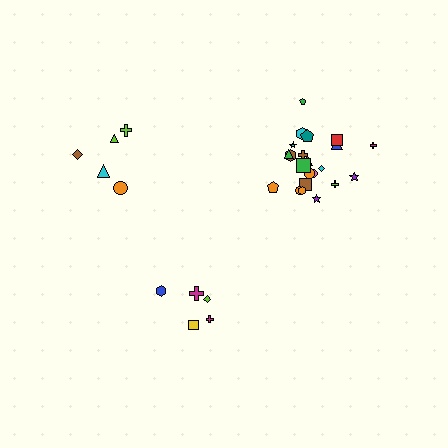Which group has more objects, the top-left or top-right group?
The top-right group.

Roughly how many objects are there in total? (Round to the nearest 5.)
Roughly 30 objects in total.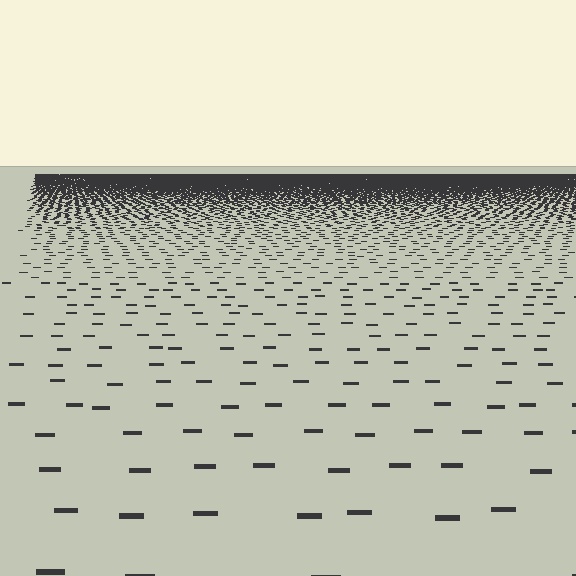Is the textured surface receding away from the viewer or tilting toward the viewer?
The surface is receding away from the viewer. Texture elements get smaller and denser toward the top.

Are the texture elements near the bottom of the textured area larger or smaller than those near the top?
Larger. Near the bottom, elements are closer to the viewer and appear at a bigger on-screen size.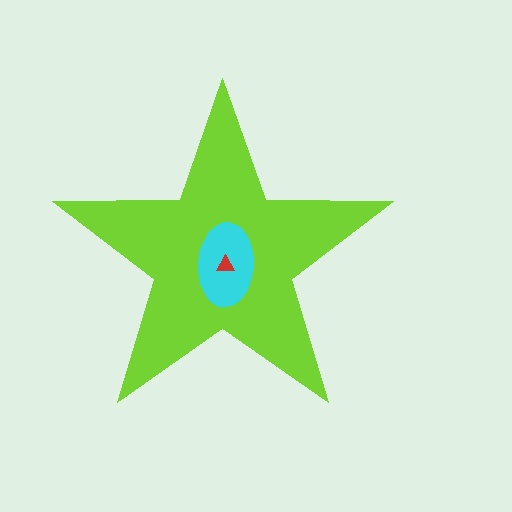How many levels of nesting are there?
3.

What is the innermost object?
The red triangle.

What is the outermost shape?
The lime star.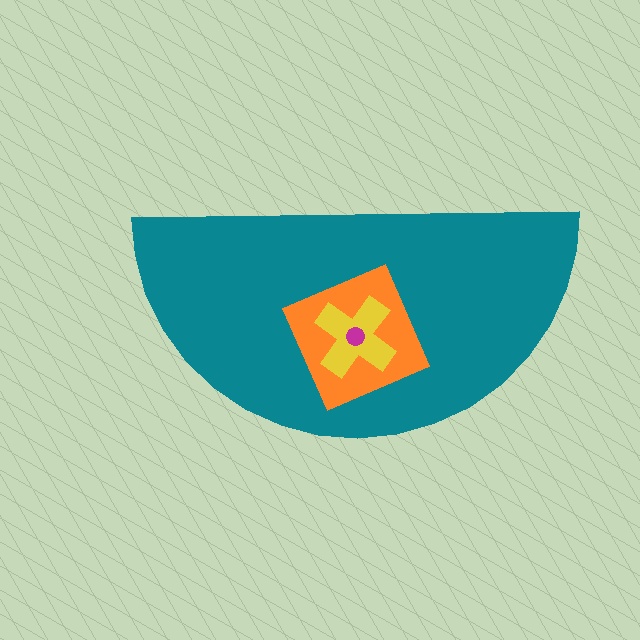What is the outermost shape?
The teal semicircle.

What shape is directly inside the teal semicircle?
The orange square.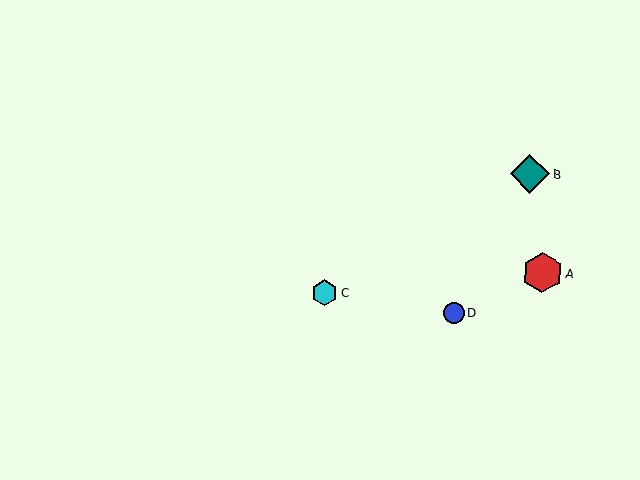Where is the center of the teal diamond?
The center of the teal diamond is at (530, 174).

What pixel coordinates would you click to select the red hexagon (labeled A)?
Click at (543, 273) to select the red hexagon A.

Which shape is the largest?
The red hexagon (labeled A) is the largest.